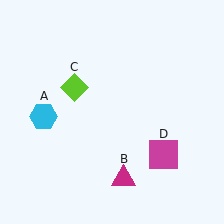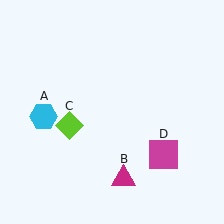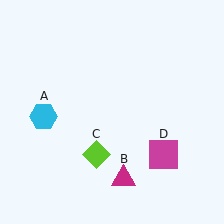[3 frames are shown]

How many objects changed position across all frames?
1 object changed position: lime diamond (object C).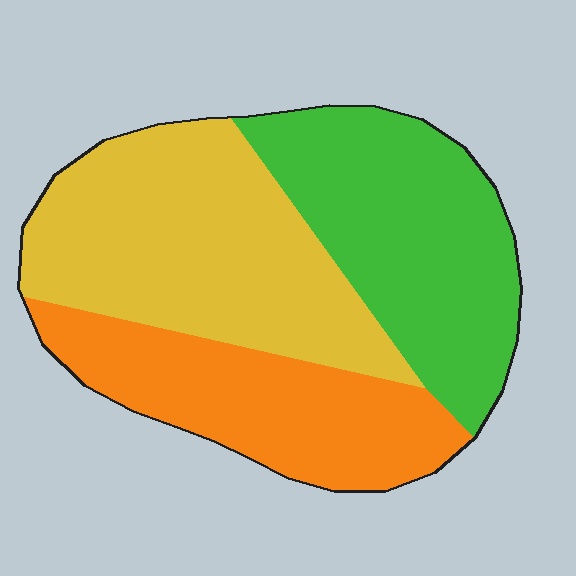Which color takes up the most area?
Yellow, at roughly 40%.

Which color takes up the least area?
Orange, at roughly 25%.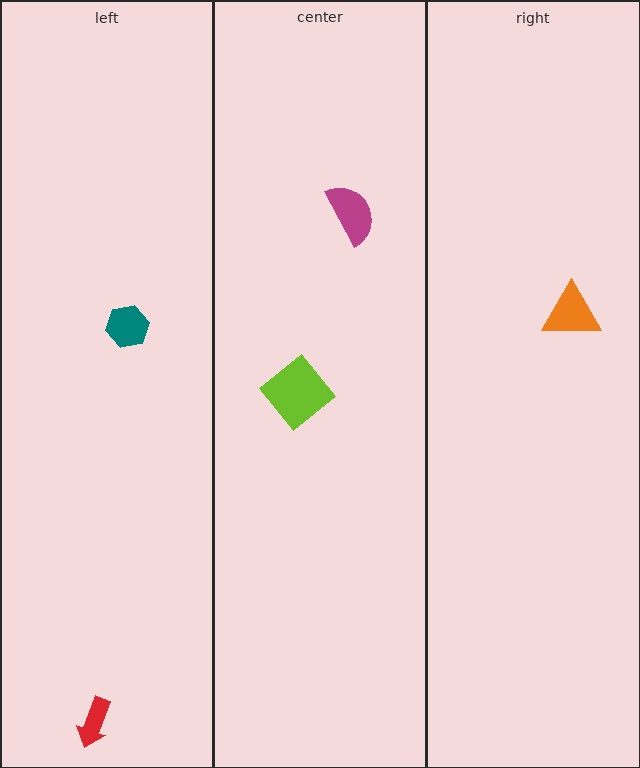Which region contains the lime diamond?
The center region.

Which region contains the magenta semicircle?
The center region.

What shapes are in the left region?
The teal hexagon, the red arrow.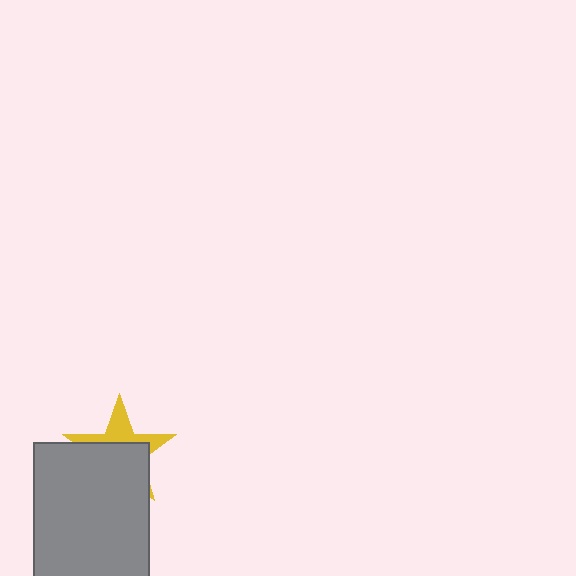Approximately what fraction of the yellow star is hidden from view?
Roughly 63% of the yellow star is hidden behind the gray rectangle.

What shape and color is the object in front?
The object in front is a gray rectangle.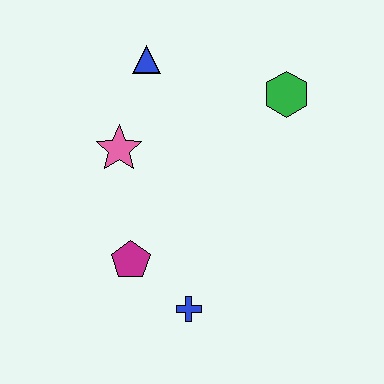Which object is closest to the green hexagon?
The blue triangle is closest to the green hexagon.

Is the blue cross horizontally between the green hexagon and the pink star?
Yes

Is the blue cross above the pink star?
No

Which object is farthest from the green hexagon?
The blue cross is farthest from the green hexagon.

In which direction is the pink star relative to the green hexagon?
The pink star is to the left of the green hexagon.